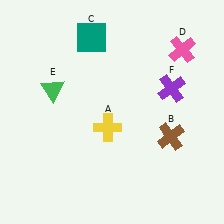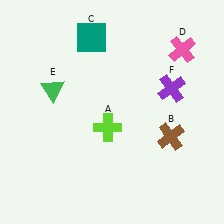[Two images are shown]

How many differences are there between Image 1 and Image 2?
There is 1 difference between the two images.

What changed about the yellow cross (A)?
In Image 1, A is yellow. In Image 2, it changed to lime.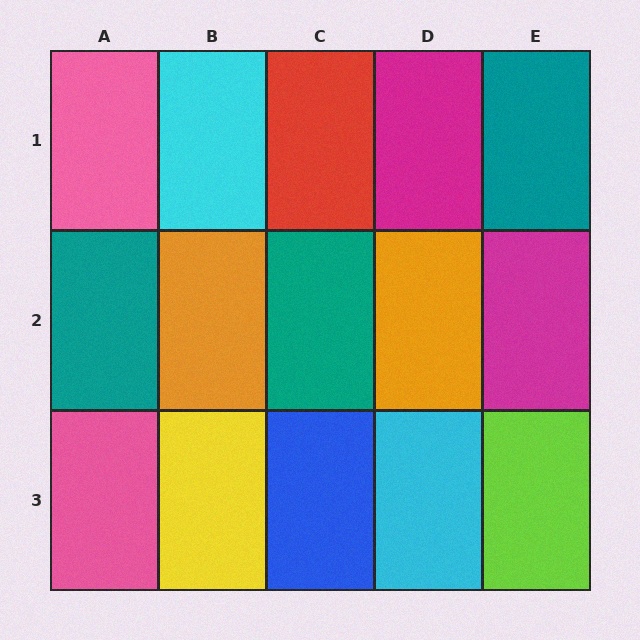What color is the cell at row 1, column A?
Pink.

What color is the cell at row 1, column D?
Magenta.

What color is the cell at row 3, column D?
Cyan.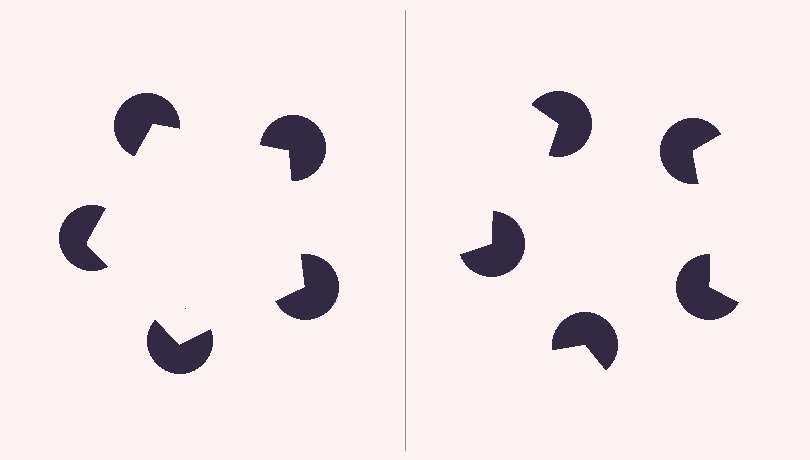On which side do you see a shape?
An illusory pentagon appears on the left side. On the right side the wedge cuts are rotated, so no coherent shape forms.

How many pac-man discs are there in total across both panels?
10 — 5 on each side.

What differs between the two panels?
The pac-man discs are positioned identically on both sides; only the wedge orientations differ. On the left they align to a pentagon; on the right they are misaligned.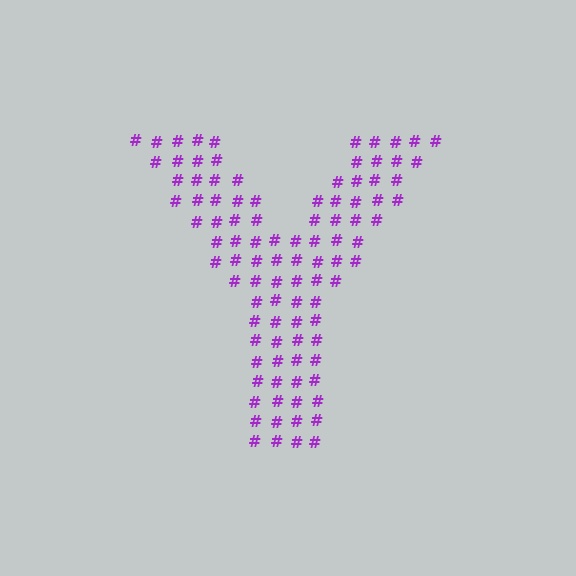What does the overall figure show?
The overall figure shows the letter Y.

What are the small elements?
The small elements are hash symbols.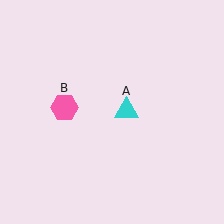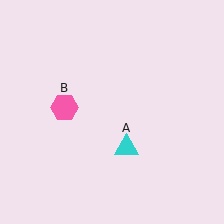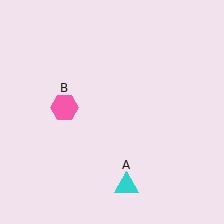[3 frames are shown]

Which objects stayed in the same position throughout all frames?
Pink hexagon (object B) remained stationary.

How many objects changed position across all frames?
1 object changed position: cyan triangle (object A).